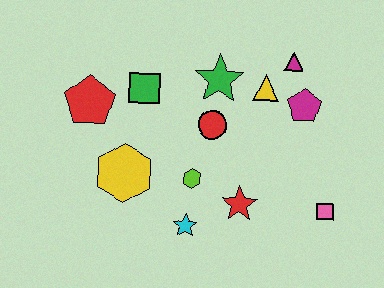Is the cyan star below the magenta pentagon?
Yes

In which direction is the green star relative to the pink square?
The green star is above the pink square.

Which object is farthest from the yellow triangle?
The red pentagon is farthest from the yellow triangle.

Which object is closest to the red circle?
The green star is closest to the red circle.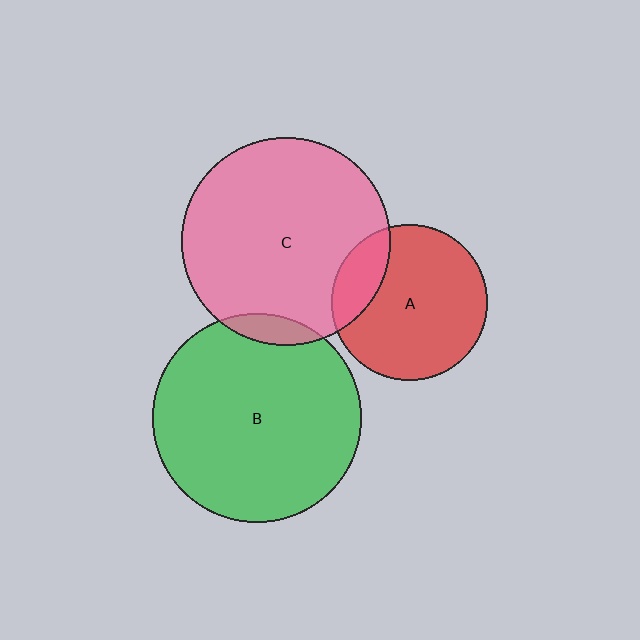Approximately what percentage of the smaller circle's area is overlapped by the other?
Approximately 5%.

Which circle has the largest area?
Circle B (green).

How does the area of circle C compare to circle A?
Approximately 1.8 times.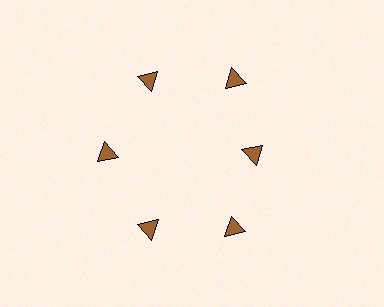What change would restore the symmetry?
The symmetry would be restored by moving it outward, back onto the ring so that all 6 triangles sit at equal angles and equal distance from the center.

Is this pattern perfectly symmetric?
No. The 6 brown triangles are arranged in a ring, but one element near the 3 o'clock position is pulled inward toward the center, breaking the 6-fold rotational symmetry.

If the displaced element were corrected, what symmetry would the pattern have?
It would have 6-fold rotational symmetry — the pattern would map onto itself every 60 degrees.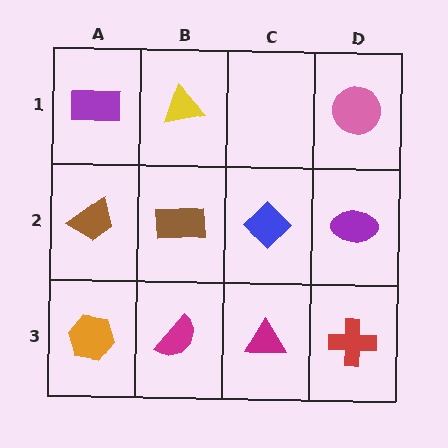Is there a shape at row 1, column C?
No, that cell is empty.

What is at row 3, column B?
A magenta semicircle.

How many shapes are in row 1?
3 shapes.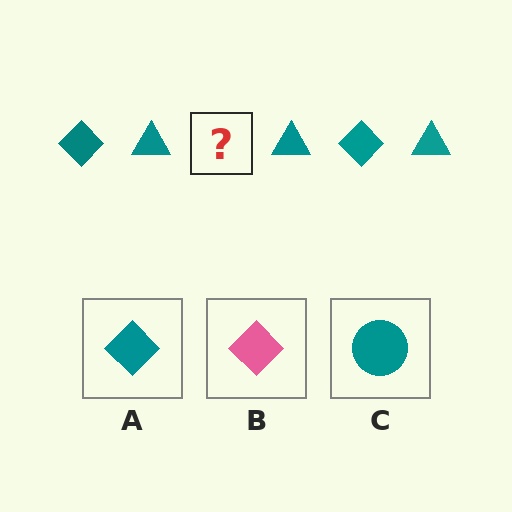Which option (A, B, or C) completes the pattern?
A.